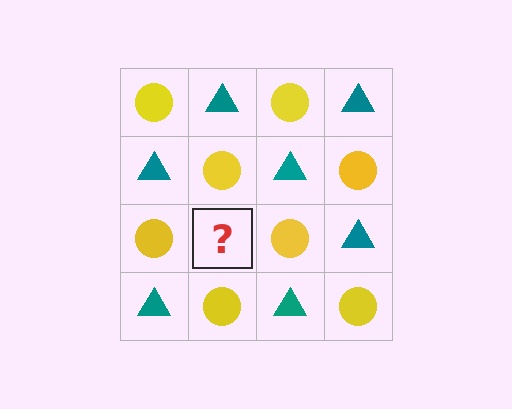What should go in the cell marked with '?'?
The missing cell should contain a teal triangle.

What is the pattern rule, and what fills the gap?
The rule is that it alternates yellow circle and teal triangle in a checkerboard pattern. The gap should be filled with a teal triangle.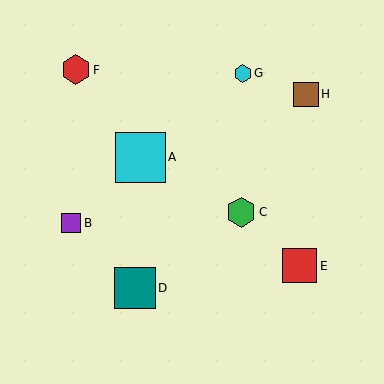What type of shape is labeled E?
Shape E is a red square.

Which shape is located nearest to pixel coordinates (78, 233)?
The purple square (labeled B) at (71, 223) is nearest to that location.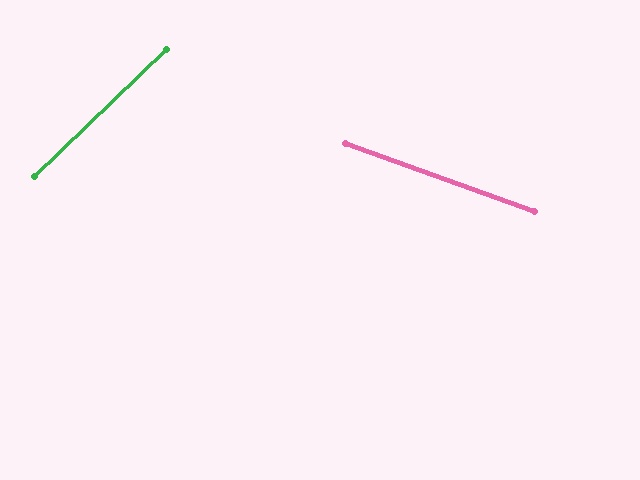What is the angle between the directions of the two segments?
Approximately 64 degrees.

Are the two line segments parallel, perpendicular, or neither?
Neither parallel nor perpendicular — they differ by about 64°.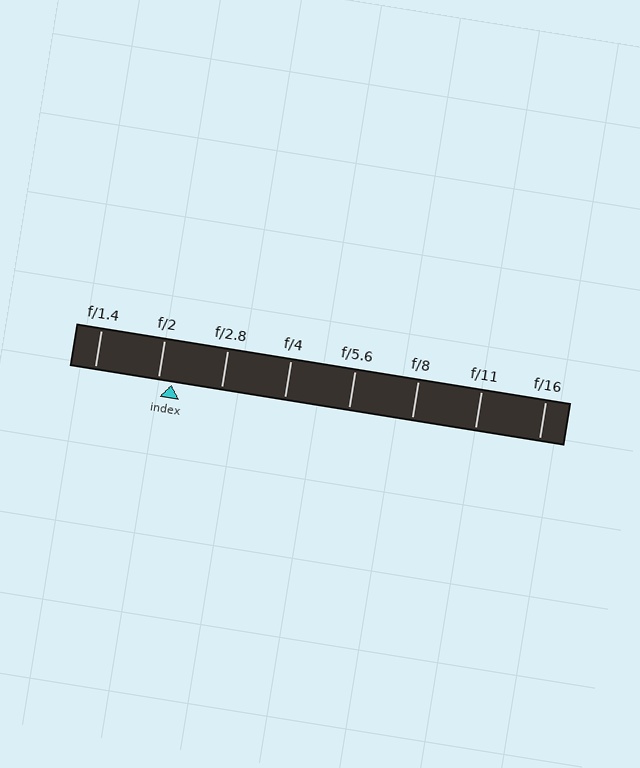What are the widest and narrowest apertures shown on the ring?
The widest aperture shown is f/1.4 and the narrowest is f/16.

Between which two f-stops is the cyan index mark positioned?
The index mark is between f/2 and f/2.8.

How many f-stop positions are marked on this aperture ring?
There are 8 f-stop positions marked.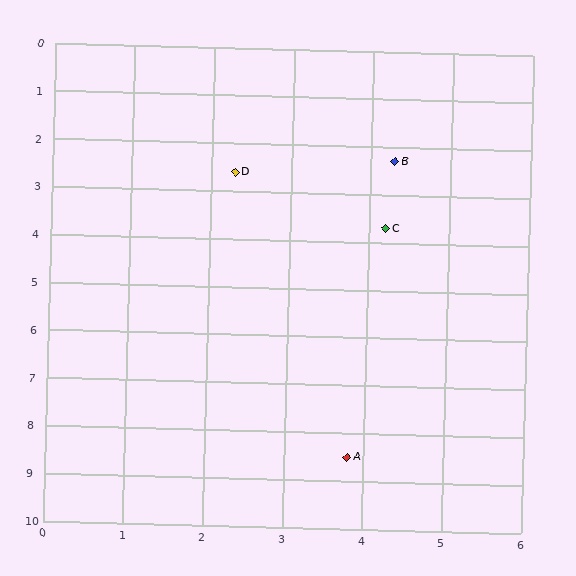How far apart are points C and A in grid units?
Points C and A are about 4.8 grid units apart.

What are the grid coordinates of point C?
Point C is at approximately (4.2, 3.7).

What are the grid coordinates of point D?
Point D is at approximately (2.3, 2.6).